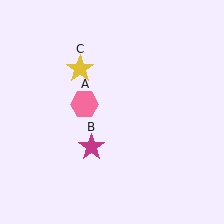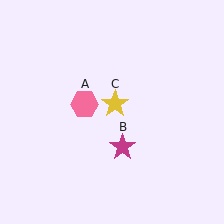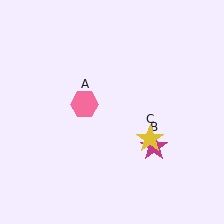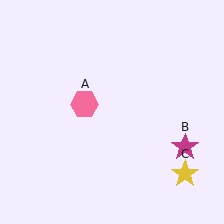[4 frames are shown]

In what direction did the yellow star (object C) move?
The yellow star (object C) moved down and to the right.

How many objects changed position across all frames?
2 objects changed position: magenta star (object B), yellow star (object C).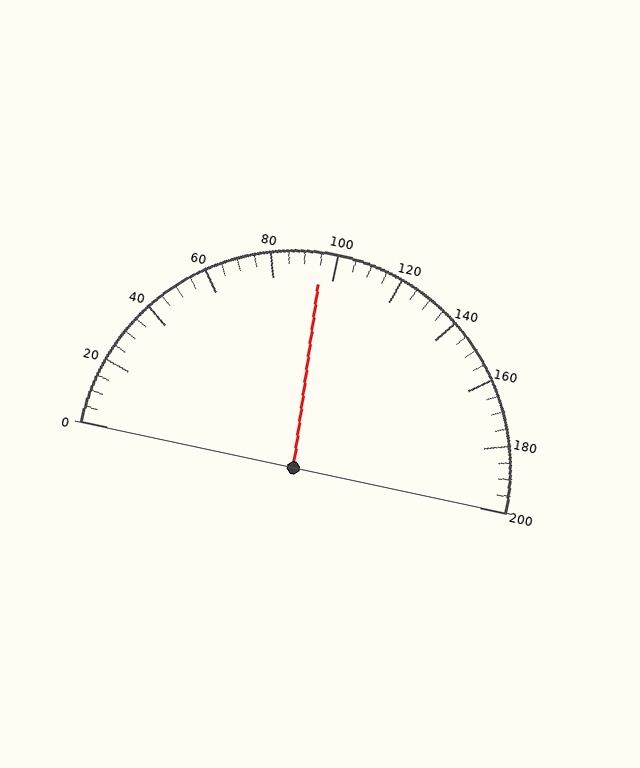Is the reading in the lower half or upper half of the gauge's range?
The reading is in the lower half of the range (0 to 200).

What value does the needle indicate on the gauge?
The needle indicates approximately 95.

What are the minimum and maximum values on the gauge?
The gauge ranges from 0 to 200.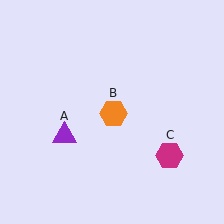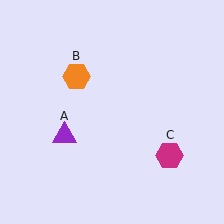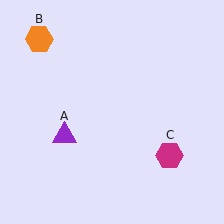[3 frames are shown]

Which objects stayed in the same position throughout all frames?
Purple triangle (object A) and magenta hexagon (object C) remained stationary.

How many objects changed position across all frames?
1 object changed position: orange hexagon (object B).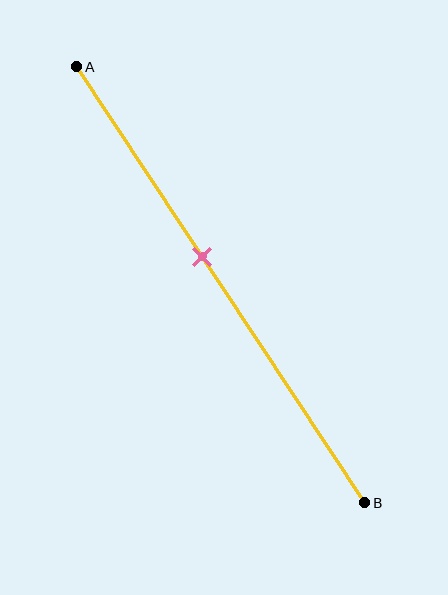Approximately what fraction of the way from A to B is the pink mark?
The pink mark is approximately 45% of the way from A to B.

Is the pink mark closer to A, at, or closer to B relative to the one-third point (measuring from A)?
The pink mark is closer to point B than the one-third point of segment AB.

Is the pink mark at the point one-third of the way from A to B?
No, the mark is at about 45% from A, not at the 33% one-third point.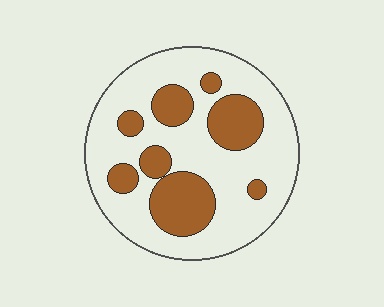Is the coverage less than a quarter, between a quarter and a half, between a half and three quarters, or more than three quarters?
Between a quarter and a half.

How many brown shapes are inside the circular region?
8.